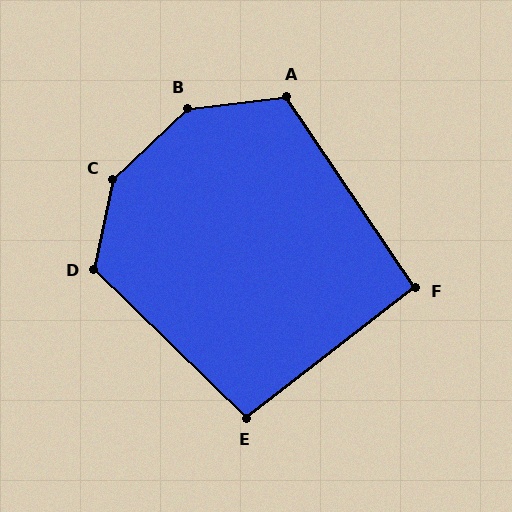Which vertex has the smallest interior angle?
F, at approximately 94 degrees.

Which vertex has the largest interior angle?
C, at approximately 145 degrees.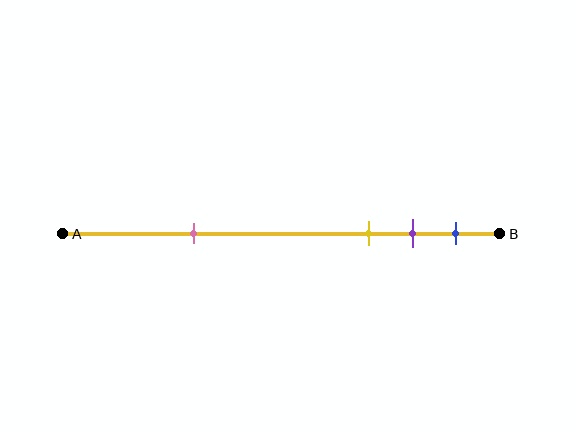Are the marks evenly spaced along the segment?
No, the marks are not evenly spaced.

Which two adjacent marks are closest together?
The purple and blue marks are the closest adjacent pair.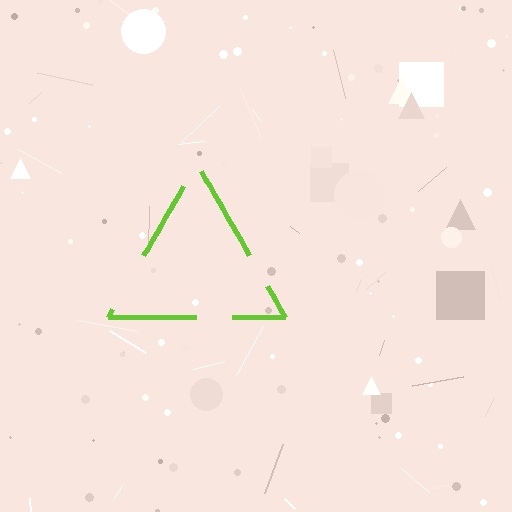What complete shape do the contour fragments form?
The contour fragments form a triangle.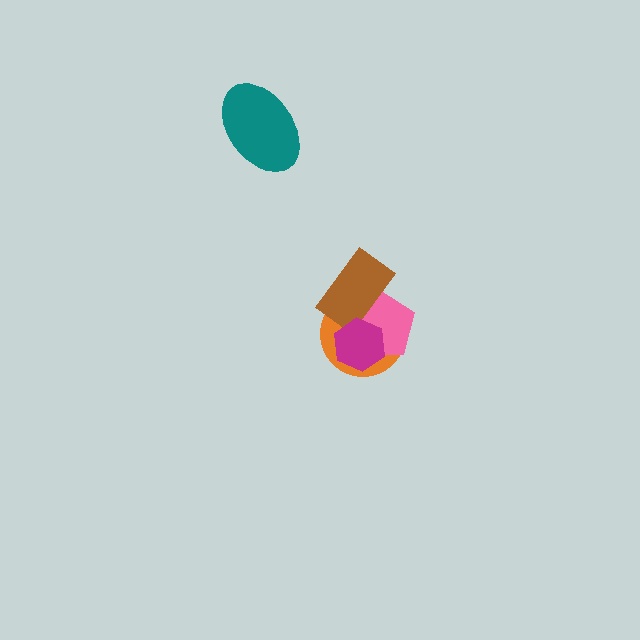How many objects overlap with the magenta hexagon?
3 objects overlap with the magenta hexagon.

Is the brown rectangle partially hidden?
Yes, it is partially covered by another shape.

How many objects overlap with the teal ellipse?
0 objects overlap with the teal ellipse.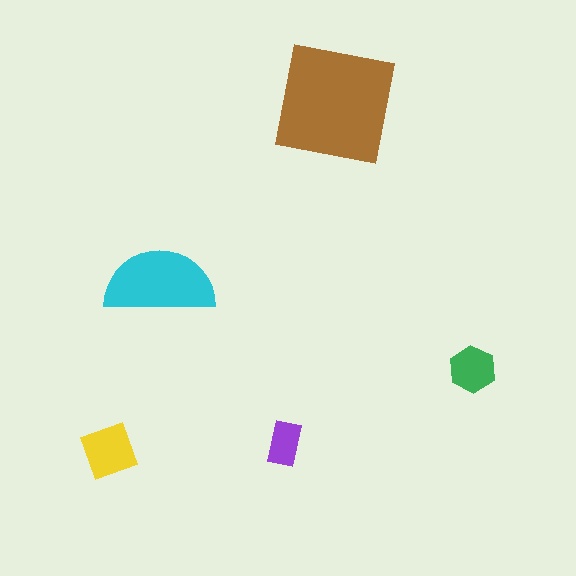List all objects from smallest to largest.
The purple rectangle, the green hexagon, the yellow diamond, the cyan semicircle, the brown square.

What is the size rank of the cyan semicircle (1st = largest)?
2nd.